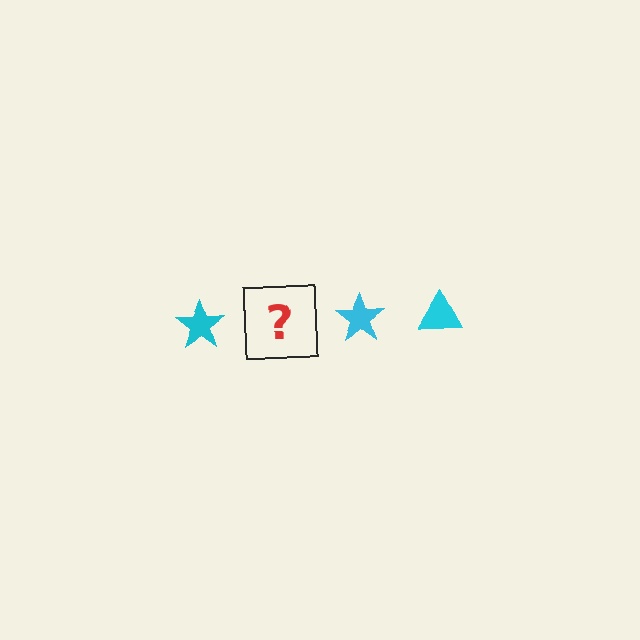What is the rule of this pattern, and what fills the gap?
The rule is that the pattern cycles through star, triangle shapes in cyan. The gap should be filled with a cyan triangle.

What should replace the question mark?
The question mark should be replaced with a cyan triangle.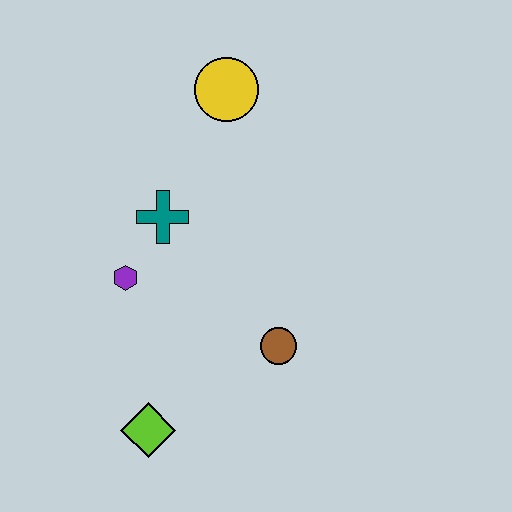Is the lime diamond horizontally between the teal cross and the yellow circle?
No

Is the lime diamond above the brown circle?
No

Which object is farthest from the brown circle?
The yellow circle is farthest from the brown circle.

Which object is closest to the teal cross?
The purple hexagon is closest to the teal cross.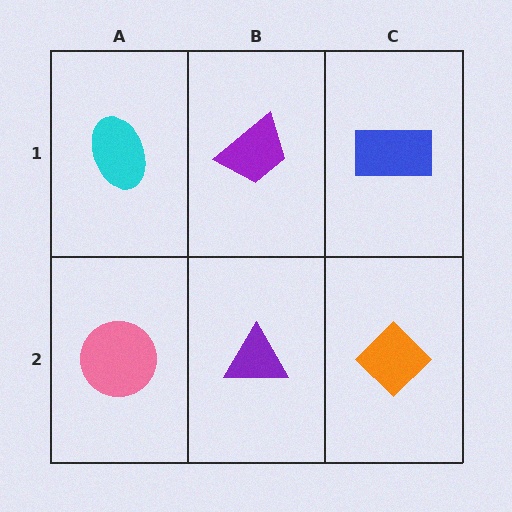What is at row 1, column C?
A blue rectangle.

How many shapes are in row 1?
3 shapes.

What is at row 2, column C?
An orange diamond.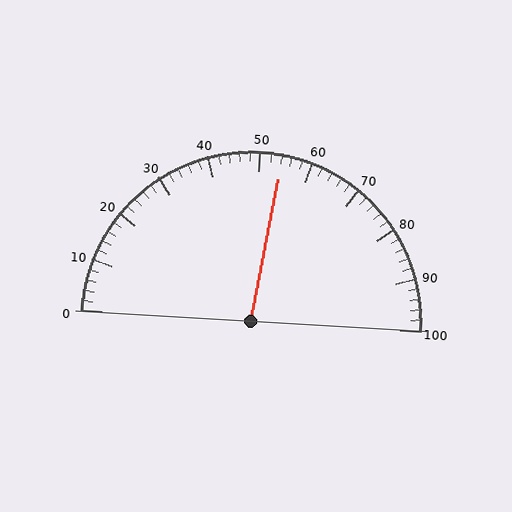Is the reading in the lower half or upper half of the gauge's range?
The reading is in the upper half of the range (0 to 100).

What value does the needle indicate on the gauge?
The needle indicates approximately 54.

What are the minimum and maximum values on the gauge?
The gauge ranges from 0 to 100.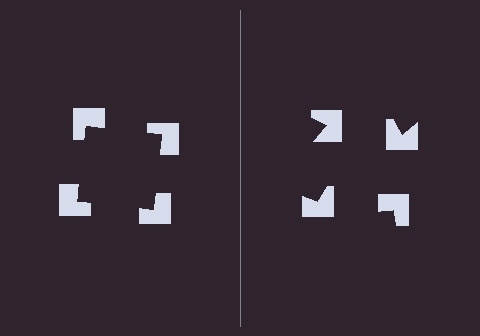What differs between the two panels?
The notched squares are positioned identically on both sides; only the wedge orientations differ. On the left they align to a square; on the right they are misaligned.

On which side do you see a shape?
An illusory square appears on the left side. On the right side the wedge cuts are rotated, so no coherent shape forms.